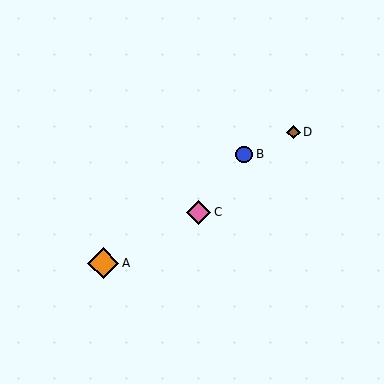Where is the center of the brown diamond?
The center of the brown diamond is at (293, 132).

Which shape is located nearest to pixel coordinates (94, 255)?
The orange diamond (labeled A) at (103, 263) is nearest to that location.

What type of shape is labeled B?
Shape B is a blue circle.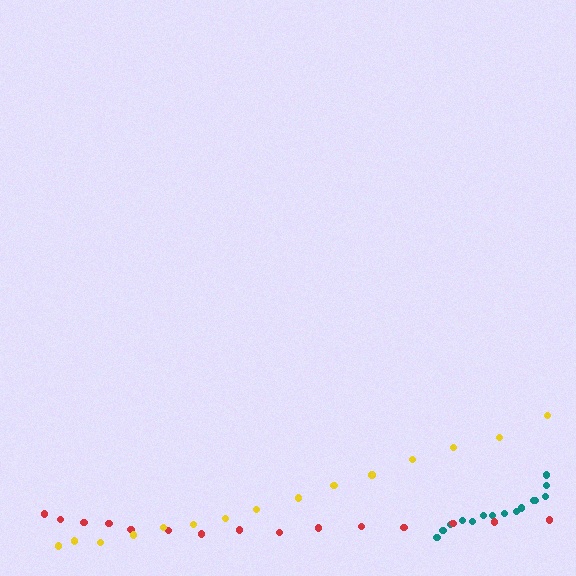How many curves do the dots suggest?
There are 3 distinct paths.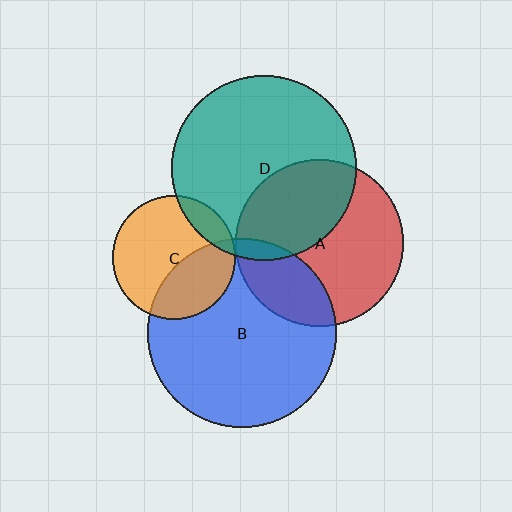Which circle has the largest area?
Circle B (blue).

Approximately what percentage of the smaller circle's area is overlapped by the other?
Approximately 35%.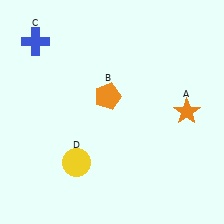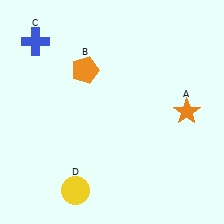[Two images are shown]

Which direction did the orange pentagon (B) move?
The orange pentagon (B) moved up.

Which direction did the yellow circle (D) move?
The yellow circle (D) moved down.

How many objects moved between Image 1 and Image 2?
2 objects moved between the two images.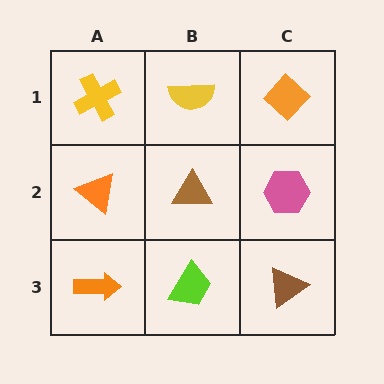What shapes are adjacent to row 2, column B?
A yellow semicircle (row 1, column B), a lime trapezoid (row 3, column B), an orange triangle (row 2, column A), a pink hexagon (row 2, column C).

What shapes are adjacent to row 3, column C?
A pink hexagon (row 2, column C), a lime trapezoid (row 3, column B).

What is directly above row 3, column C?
A pink hexagon.